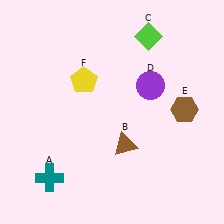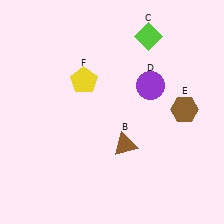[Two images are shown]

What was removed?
The teal cross (A) was removed in Image 2.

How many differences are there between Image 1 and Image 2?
There is 1 difference between the two images.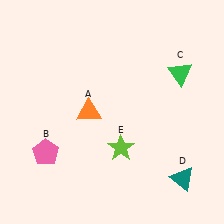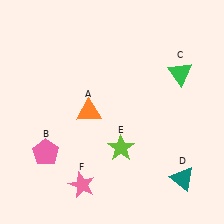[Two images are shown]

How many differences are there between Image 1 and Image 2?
There is 1 difference between the two images.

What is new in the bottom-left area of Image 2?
A pink star (F) was added in the bottom-left area of Image 2.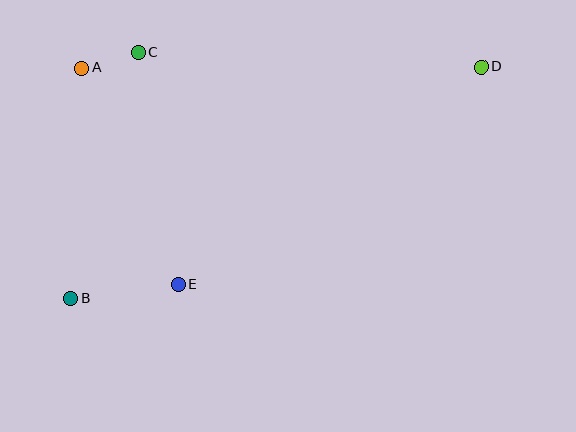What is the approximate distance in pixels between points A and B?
The distance between A and B is approximately 231 pixels.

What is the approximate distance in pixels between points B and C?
The distance between B and C is approximately 255 pixels.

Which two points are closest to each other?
Points A and C are closest to each other.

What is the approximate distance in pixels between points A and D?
The distance between A and D is approximately 399 pixels.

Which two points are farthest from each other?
Points B and D are farthest from each other.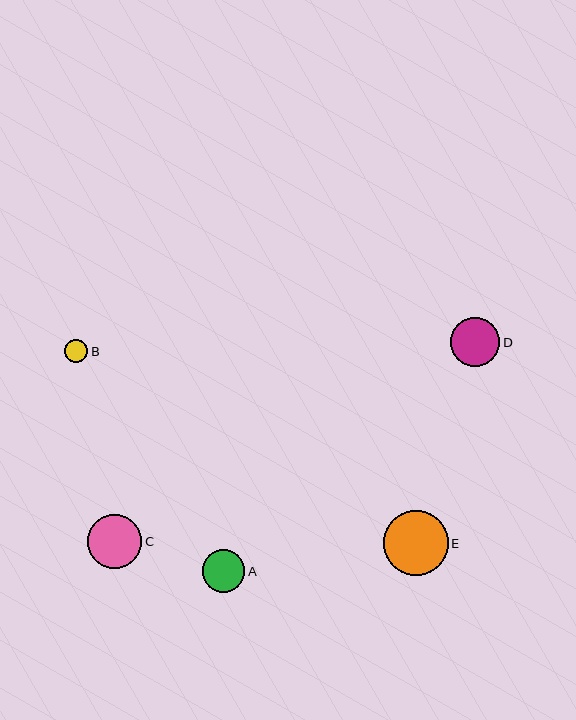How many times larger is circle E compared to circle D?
Circle E is approximately 1.3 times the size of circle D.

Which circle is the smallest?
Circle B is the smallest with a size of approximately 23 pixels.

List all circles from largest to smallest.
From largest to smallest: E, C, D, A, B.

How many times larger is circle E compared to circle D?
Circle E is approximately 1.3 times the size of circle D.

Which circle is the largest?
Circle E is the largest with a size of approximately 64 pixels.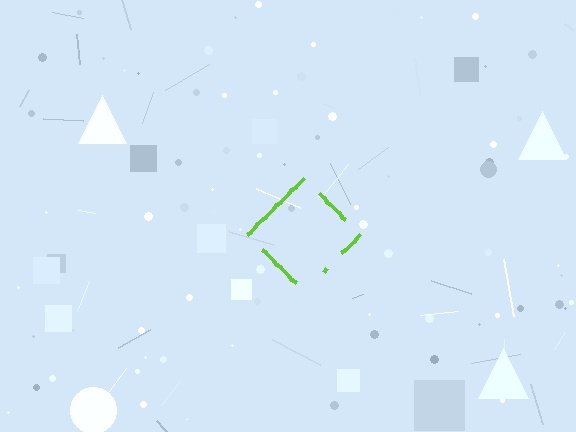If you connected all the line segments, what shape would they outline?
They would outline a diamond.